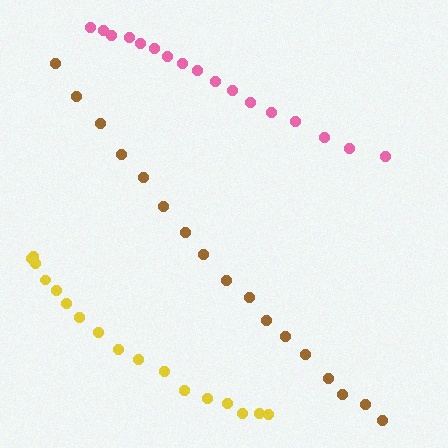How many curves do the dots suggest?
There are 3 distinct paths.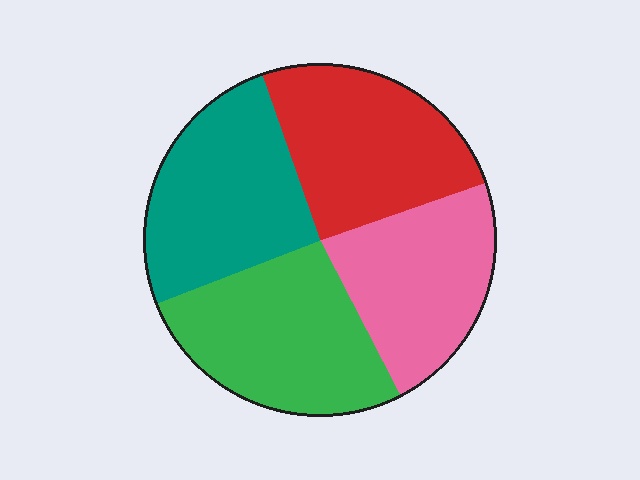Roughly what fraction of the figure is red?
Red takes up between a quarter and a half of the figure.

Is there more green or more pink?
Green.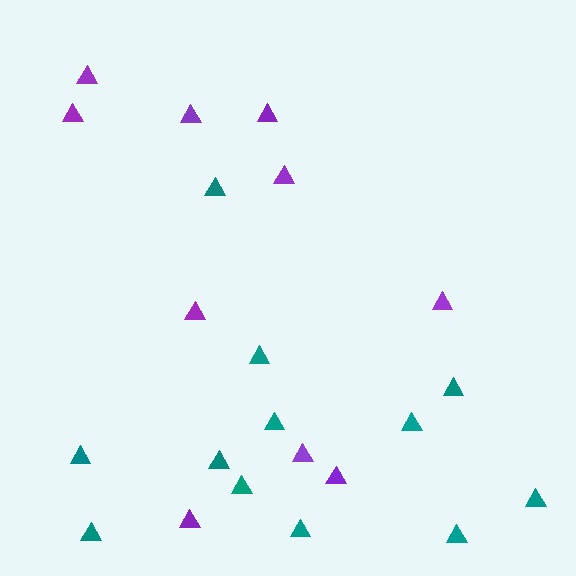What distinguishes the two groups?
There are 2 groups: one group of teal triangles (12) and one group of purple triangles (10).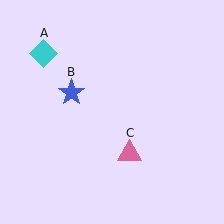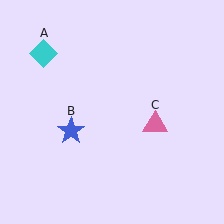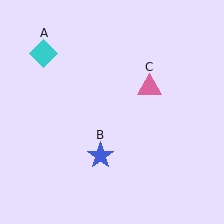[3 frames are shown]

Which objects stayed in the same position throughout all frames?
Cyan diamond (object A) remained stationary.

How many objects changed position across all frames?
2 objects changed position: blue star (object B), pink triangle (object C).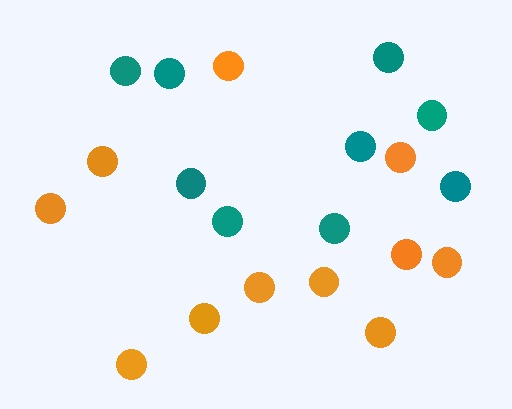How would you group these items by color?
There are 2 groups: one group of orange circles (11) and one group of teal circles (9).